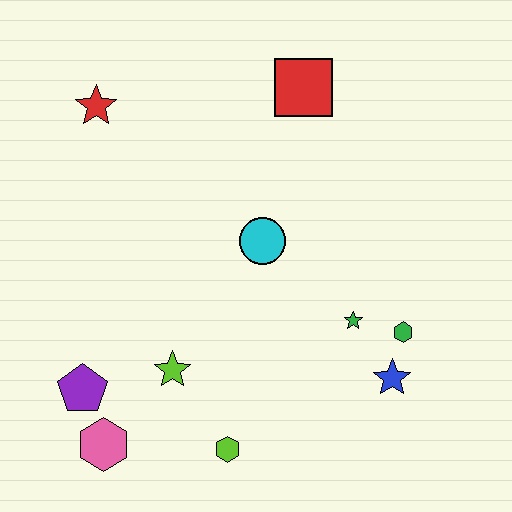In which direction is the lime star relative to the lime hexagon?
The lime star is above the lime hexagon.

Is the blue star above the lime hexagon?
Yes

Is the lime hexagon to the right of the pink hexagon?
Yes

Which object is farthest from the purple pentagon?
The red square is farthest from the purple pentagon.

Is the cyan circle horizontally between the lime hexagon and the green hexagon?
Yes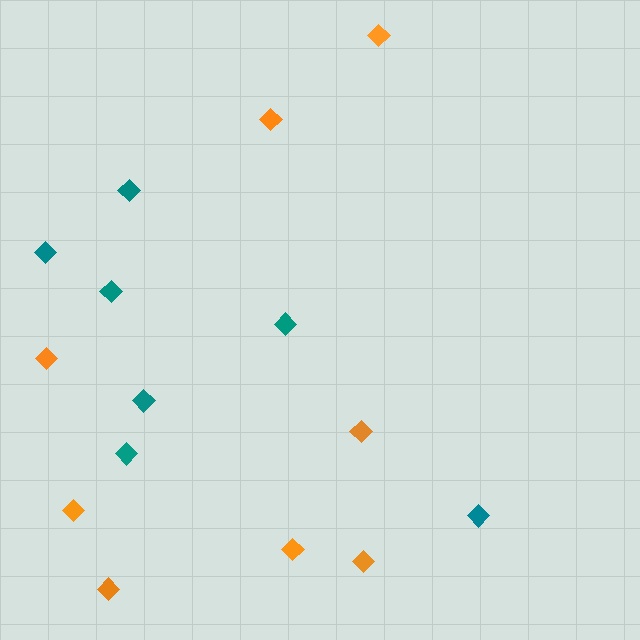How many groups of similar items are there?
There are 2 groups: one group of orange diamonds (8) and one group of teal diamonds (7).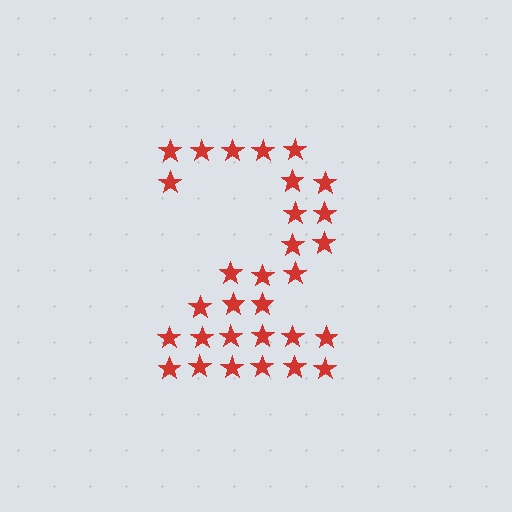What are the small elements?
The small elements are stars.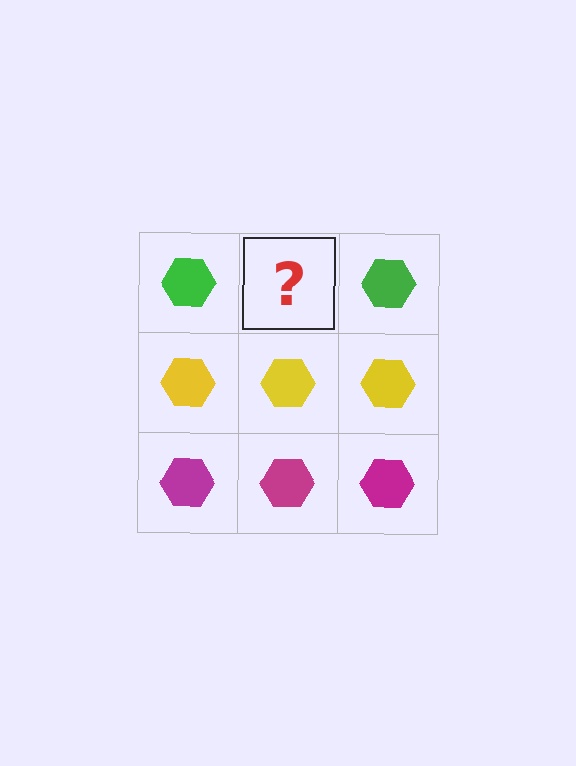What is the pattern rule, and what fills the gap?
The rule is that each row has a consistent color. The gap should be filled with a green hexagon.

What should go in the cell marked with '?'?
The missing cell should contain a green hexagon.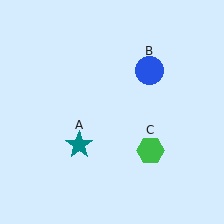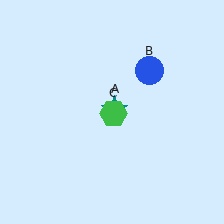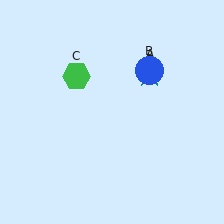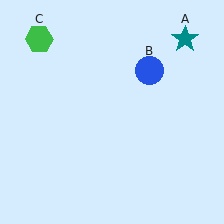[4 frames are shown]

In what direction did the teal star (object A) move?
The teal star (object A) moved up and to the right.